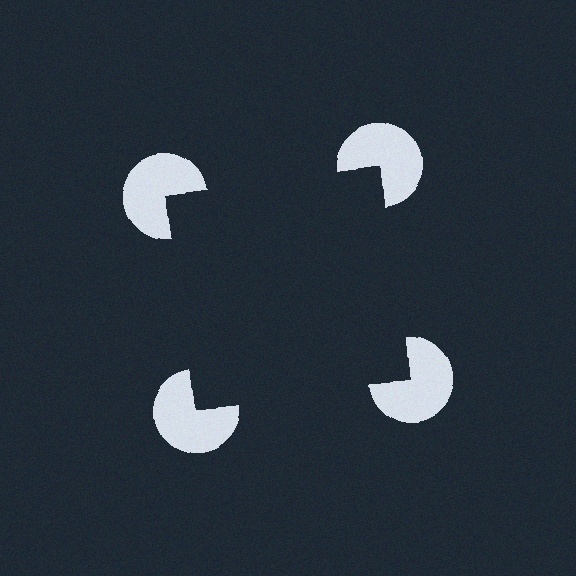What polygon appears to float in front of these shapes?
An illusory square — its edges are inferred from the aligned wedge cuts in the pac-man discs, not physically drawn.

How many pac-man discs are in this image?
There are 4 — one at each vertex of the illusory square.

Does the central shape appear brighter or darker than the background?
It typically appears slightly darker than the background, even though no actual brightness change is drawn.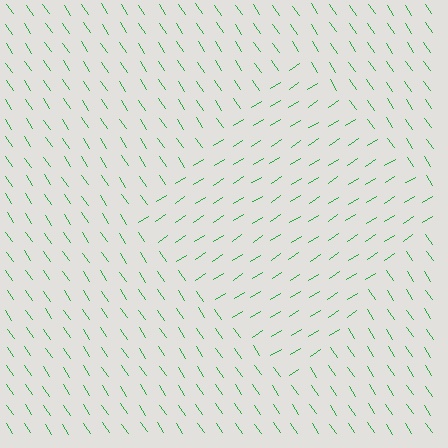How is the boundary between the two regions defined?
The boundary is defined purely by a change in line orientation (approximately 89 degrees difference). All lines are the same color and thickness.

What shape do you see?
I see a diamond.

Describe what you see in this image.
The image is filled with small green line segments. A diamond region in the image has lines oriented differently from the surrounding lines, creating a visible texture boundary.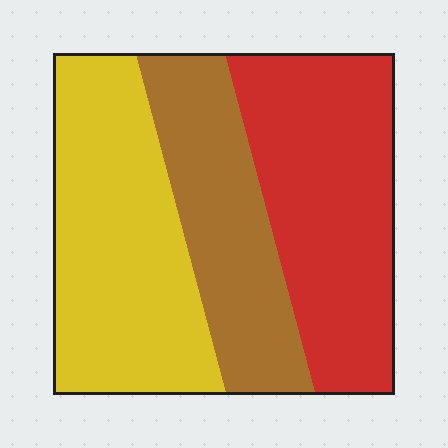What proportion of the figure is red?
Red covers roughly 35% of the figure.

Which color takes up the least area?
Brown, at roughly 25%.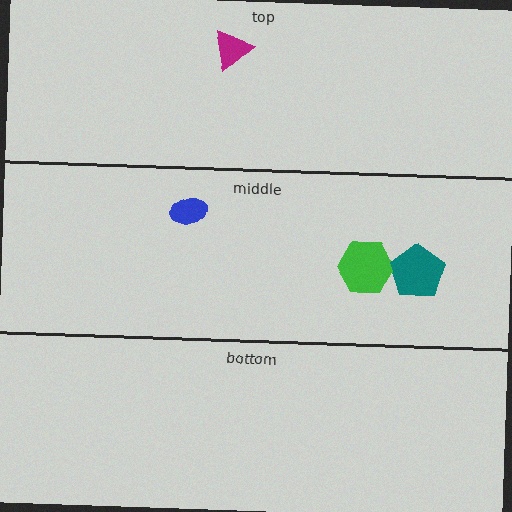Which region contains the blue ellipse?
The middle region.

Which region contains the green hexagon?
The middle region.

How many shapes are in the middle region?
3.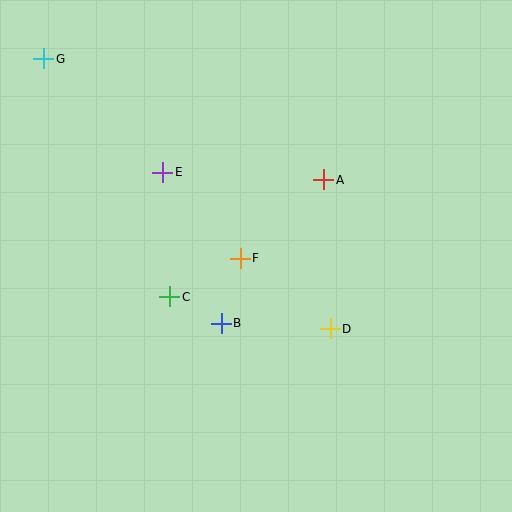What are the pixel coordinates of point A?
Point A is at (324, 180).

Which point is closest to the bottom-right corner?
Point D is closest to the bottom-right corner.